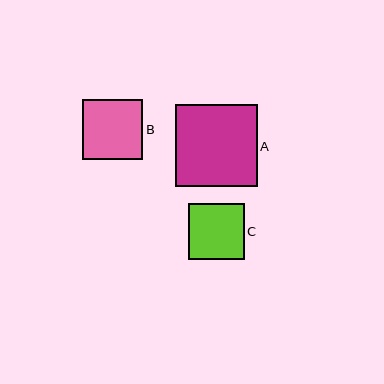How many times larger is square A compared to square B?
Square A is approximately 1.4 times the size of square B.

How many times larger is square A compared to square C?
Square A is approximately 1.5 times the size of square C.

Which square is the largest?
Square A is the largest with a size of approximately 82 pixels.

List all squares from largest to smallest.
From largest to smallest: A, B, C.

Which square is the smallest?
Square C is the smallest with a size of approximately 56 pixels.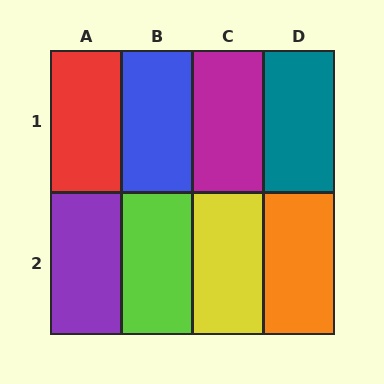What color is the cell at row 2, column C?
Yellow.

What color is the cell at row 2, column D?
Orange.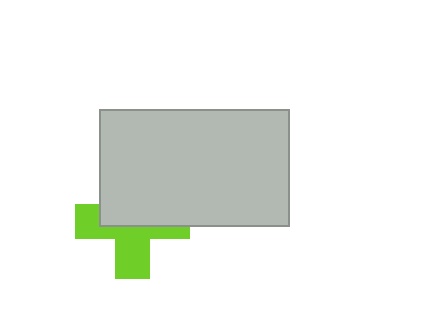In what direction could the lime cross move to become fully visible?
The lime cross could move down. That would shift it out from behind the light gray rectangle entirely.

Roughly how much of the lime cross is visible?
About half of it is visible (roughly 48%).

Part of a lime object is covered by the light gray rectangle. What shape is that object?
It is a cross.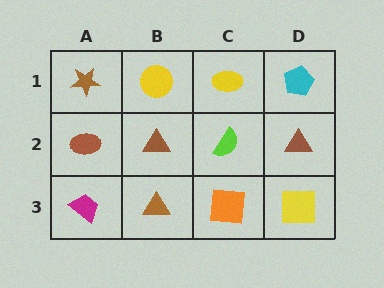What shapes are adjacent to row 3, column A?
A brown ellipse (row 2, column A), a brown triangle (row 3, column B).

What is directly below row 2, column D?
A yellow square.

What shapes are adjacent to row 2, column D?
A cyan pentagon (row 1, column D), a yellow square (row 3, column D), a lime semicircle (row 2, column C).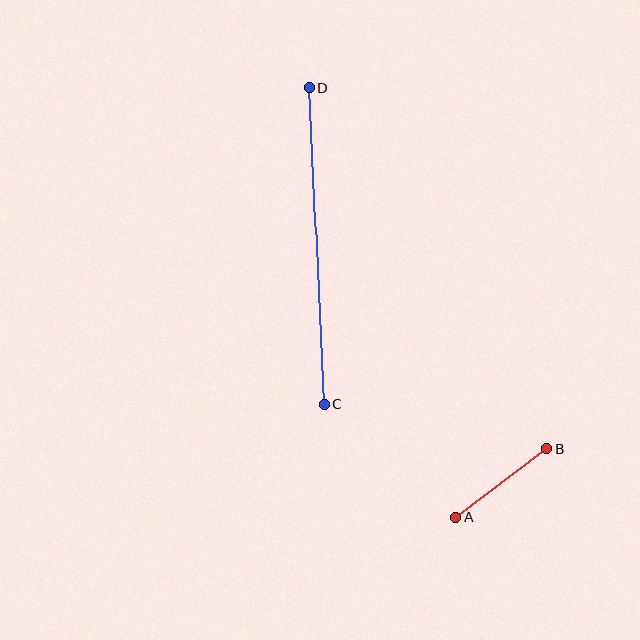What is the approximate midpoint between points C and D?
The midpoint is at approximately (317, 246) pixels.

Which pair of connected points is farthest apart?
Points C and D are farthest apart.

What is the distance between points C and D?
The distance is approximately 317 pixels.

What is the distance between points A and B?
The distance is approximately 114 pixels.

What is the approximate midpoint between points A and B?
The midpoint is at approximately (501, 483) pixels.